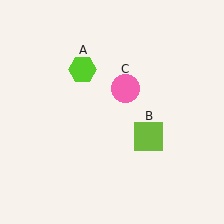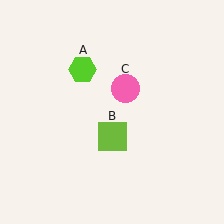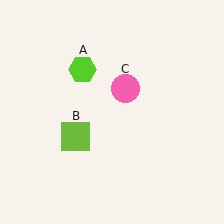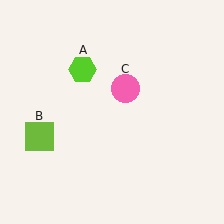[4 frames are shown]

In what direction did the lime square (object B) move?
The lime square (object B) moved left.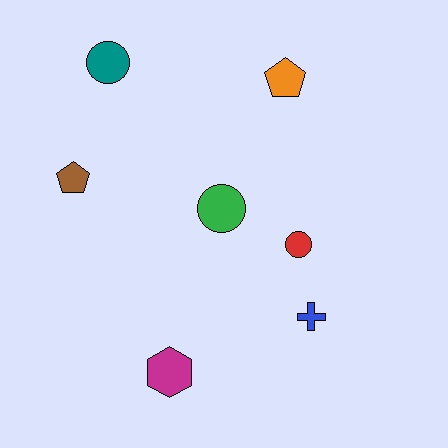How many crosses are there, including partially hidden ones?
There is 1 cross.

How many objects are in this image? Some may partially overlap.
There are 7 objects.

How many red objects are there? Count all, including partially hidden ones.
There is 1 red object.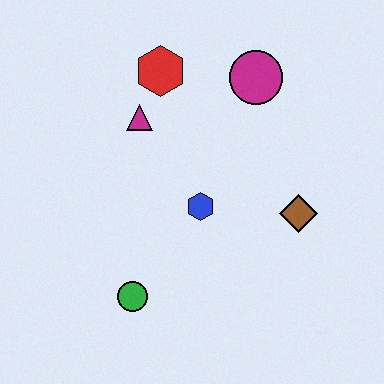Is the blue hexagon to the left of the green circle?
No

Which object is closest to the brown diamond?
The blue hexagon is closest to the brown diamond.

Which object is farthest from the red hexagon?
The green circle is farthest from the red hexagon.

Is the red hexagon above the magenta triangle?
Yes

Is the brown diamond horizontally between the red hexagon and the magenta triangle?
No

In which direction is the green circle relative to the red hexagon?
The green circle is below the red hexagon.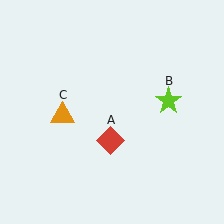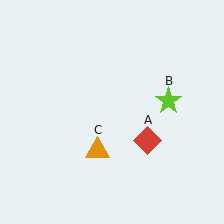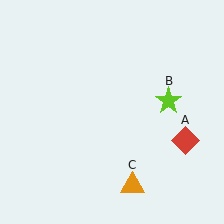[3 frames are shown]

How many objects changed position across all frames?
2 objects changed position: red diamond (object A), orange triangle (object C).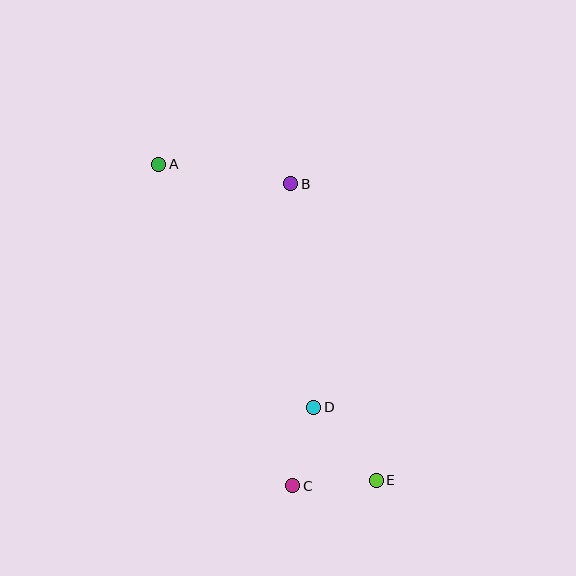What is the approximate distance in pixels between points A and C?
The distance between A and C is approximately 348 pixels.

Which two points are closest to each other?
Points C and D are closest to each other.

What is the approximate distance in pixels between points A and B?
The distance between A and B is approximately 134 pixels.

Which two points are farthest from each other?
Points A and E are farthest from each other.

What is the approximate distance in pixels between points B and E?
The distance between B and E is approximately 309 pixels.